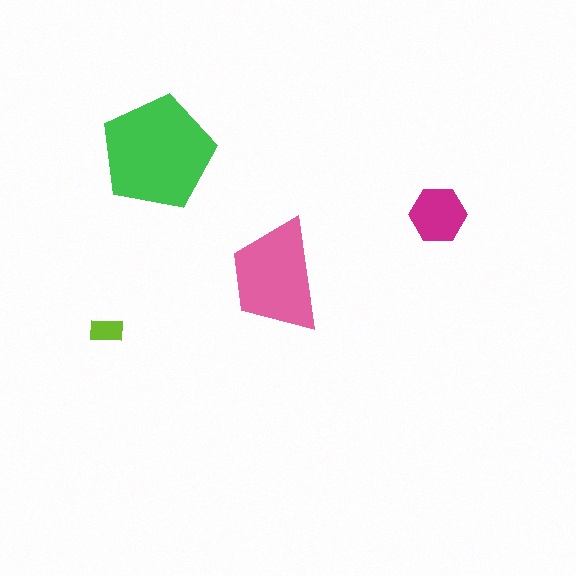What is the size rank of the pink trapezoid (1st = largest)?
2nd.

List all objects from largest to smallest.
The green pentagon, the pink trapezoid, the magenta hexagon, the lime rectangle.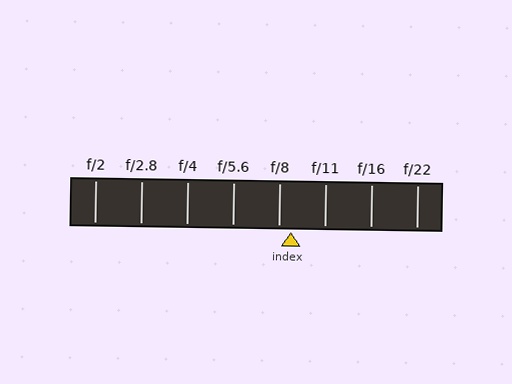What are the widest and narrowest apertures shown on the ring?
The widest aperture shown is f/2 and the narrowest is f/22.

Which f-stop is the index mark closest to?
The index mark is closest to f/8.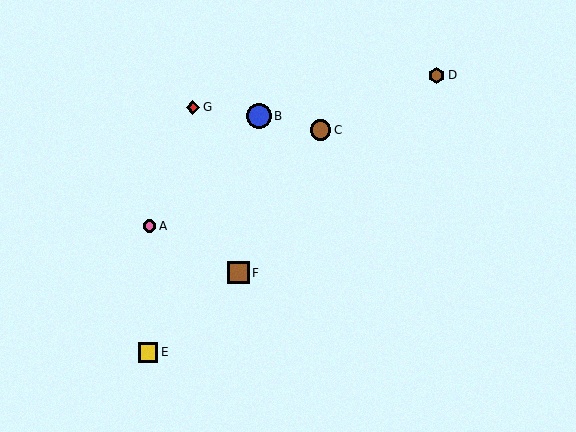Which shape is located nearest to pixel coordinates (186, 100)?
The red diamond (labeled G) at (193, 107) is nearest to that location.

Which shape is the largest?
The blue circle (labeled B) is the largest.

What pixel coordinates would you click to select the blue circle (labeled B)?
Click at (259, 116) to select the blue circle B.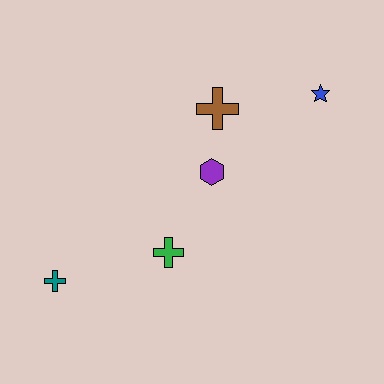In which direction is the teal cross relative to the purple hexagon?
The teal cross is to the left of the purple hexagon.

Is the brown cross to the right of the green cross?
Yes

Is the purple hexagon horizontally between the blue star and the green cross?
Yes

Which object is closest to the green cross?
The purple hexagon is closest to the green cross.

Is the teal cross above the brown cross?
No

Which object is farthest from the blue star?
The teal cross is farthest from the blue star.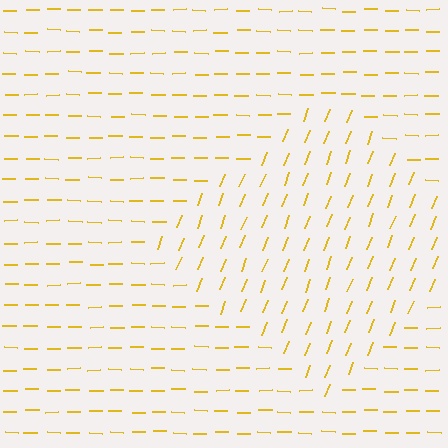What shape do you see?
I see a diamond.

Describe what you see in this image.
The image is filled with small yellow line segments. A diamond region in the image has lines oriented differently from the surrounding lines, creating a visible texture boundary.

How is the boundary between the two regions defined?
The boundary is defined purely by a change in line orientation (approximately 69 degrees difference). All lines are the same color and thickness.